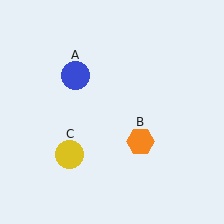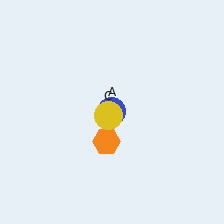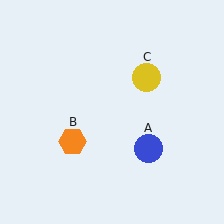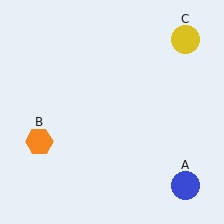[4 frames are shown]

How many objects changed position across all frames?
3 objects changed position: blue circle (object A), orange hexagon (object B), yellow circle (object C).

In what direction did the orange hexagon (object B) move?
The orange hexagon (object B) moved left.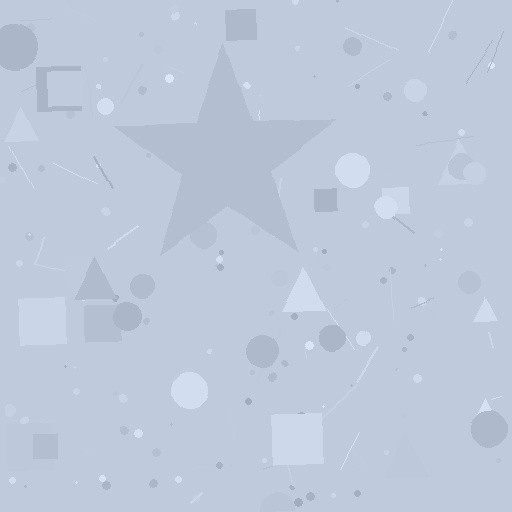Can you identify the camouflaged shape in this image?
The camouflaged shape is a star.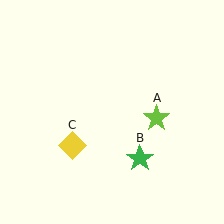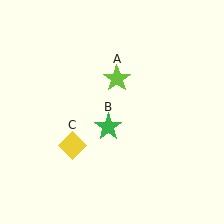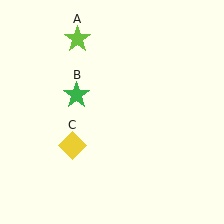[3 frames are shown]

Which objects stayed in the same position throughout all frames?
Yellow diamond (object C) remained stationary.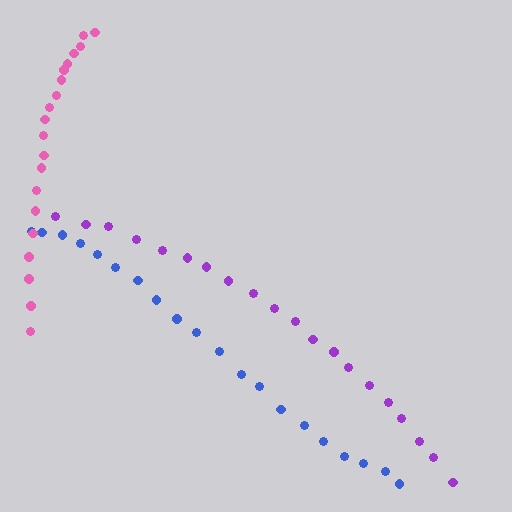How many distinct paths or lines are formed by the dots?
There are 3 distinct paths.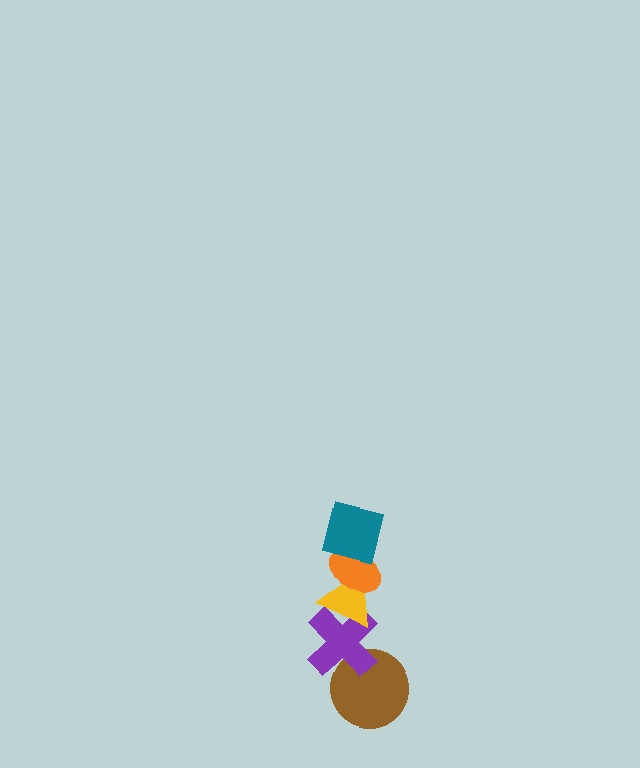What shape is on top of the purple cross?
The yellow triangle is on top of the purple cross.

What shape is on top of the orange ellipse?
The teal square is on top of the orange ellipse.